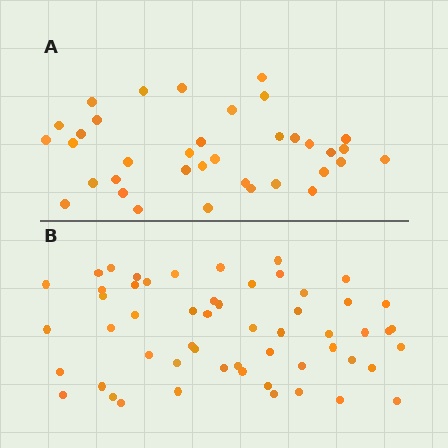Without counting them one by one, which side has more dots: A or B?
Region B (the bottom region) has more dots.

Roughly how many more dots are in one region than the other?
Region B has approximately 20 more dots than region A.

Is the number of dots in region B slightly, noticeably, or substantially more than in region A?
Region B has substantially more. The ratio is roughly 1.5 to 1.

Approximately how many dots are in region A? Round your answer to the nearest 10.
About 40 dots. (The exact count is 36, which rounds to 40.)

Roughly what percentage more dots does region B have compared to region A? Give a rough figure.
About 55% more.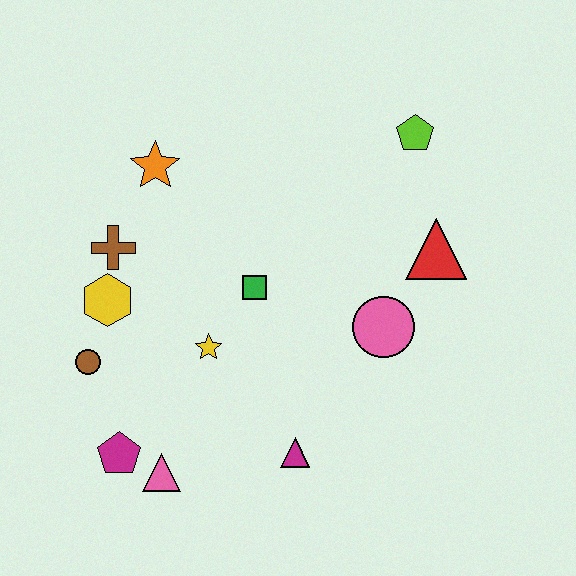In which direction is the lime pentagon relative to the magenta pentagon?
The lime pentagon is above the magenta pentagon.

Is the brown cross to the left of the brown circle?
No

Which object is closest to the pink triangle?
The magenta pentagon is closest to the pink triangle.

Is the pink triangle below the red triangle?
Yes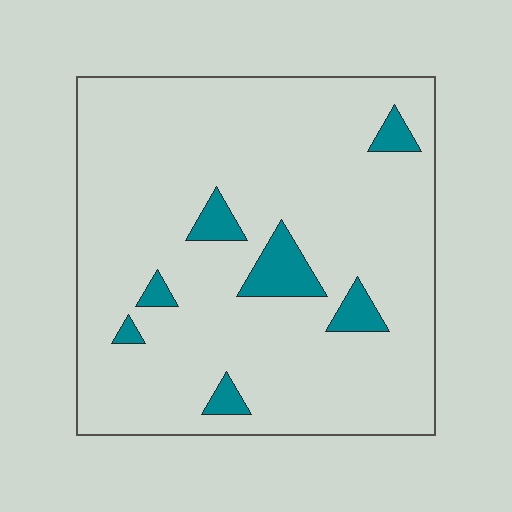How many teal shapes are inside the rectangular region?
7.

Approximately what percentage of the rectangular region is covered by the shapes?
Approximately 10%.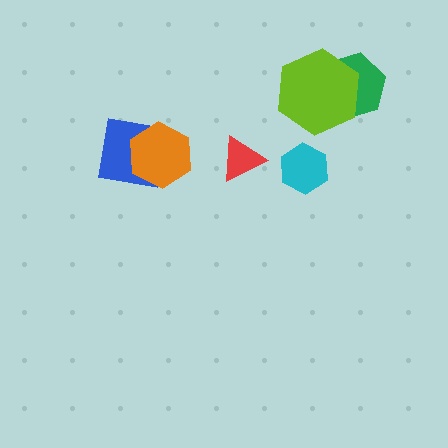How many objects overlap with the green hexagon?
1 object overlaps with the green hexagon.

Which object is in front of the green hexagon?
The lime hexagon is in front of the green hexagon.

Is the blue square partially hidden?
Yes, it is partially covered by another shape.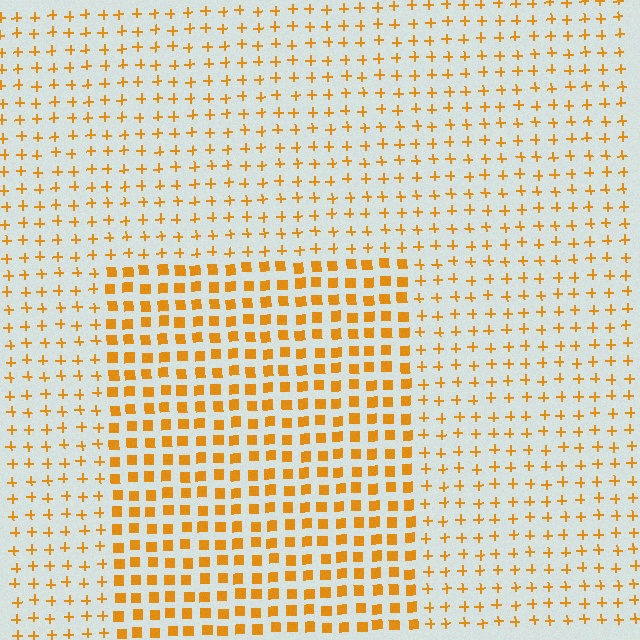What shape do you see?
I see a rectangle.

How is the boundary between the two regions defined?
The boundary is defined by a change in element shape: squares inside vs. plus signs outside. All elements share the same color and spacing.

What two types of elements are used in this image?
The image uses squares inside the rectangle region and plus signs outside it.